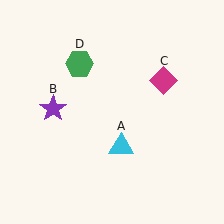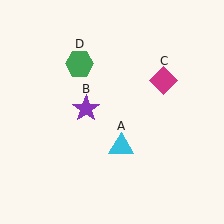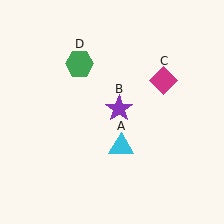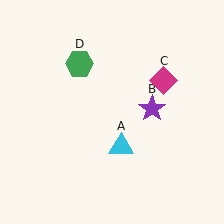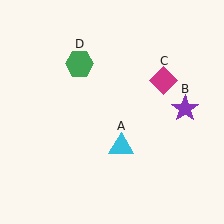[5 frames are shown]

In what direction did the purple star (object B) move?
The purple star (object B) moved right.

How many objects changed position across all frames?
1 object changed position: purple star (object B).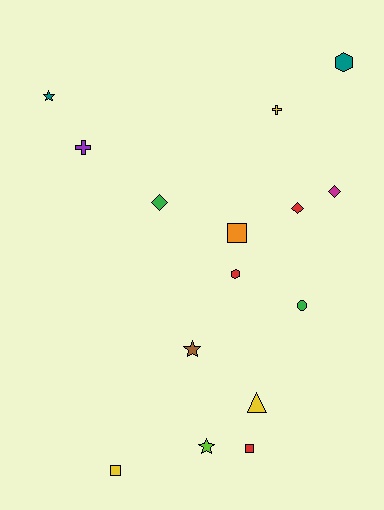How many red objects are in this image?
There are 3 red objects.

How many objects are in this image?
There are 15 objects.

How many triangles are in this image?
There is 1 triangle.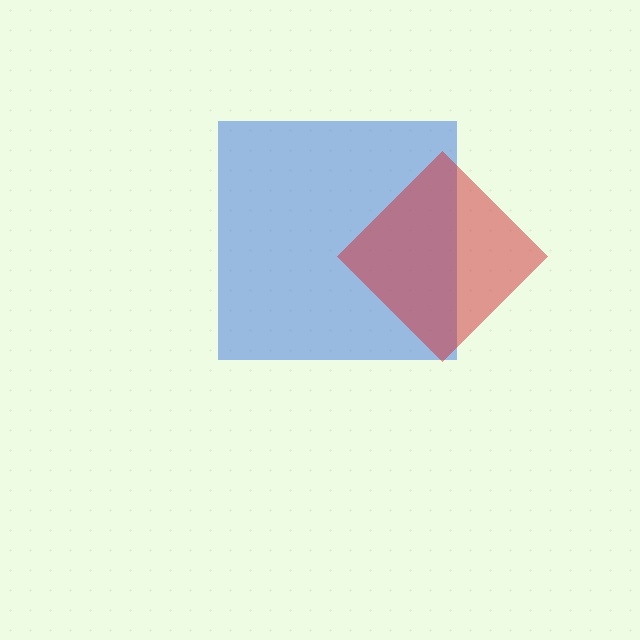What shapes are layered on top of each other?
The layered shapes are: a blue square, a red diamond.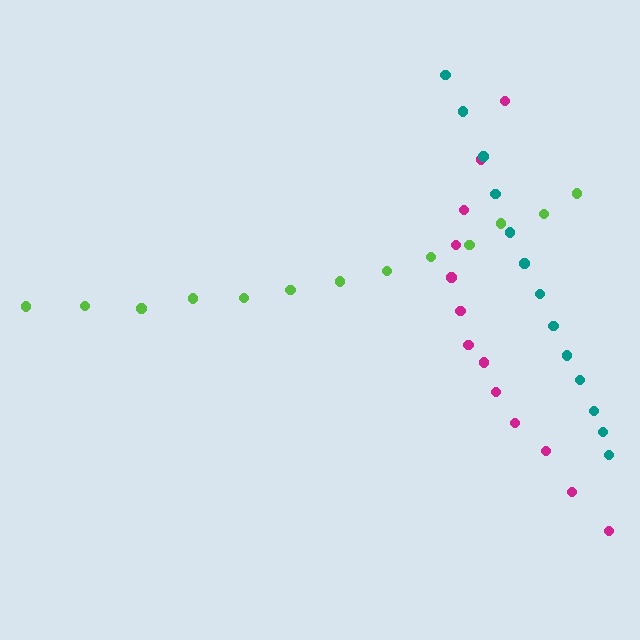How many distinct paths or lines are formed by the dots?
There are 3 distinct paths.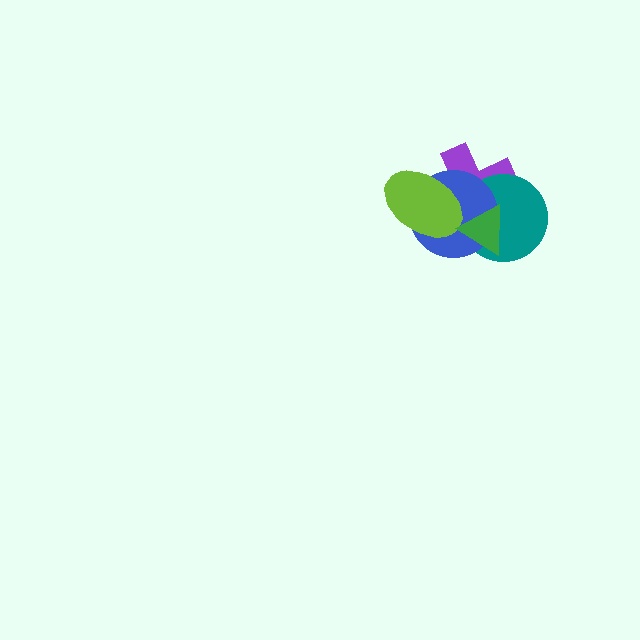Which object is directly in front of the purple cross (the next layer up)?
The teal circle is directly in front of the purple cross.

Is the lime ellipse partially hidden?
No, no other shape covers it.